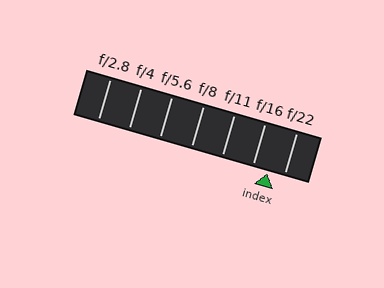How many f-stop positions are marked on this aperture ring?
There are 7 f-stop positions marked.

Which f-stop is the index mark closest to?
The index mark is closest to f/16.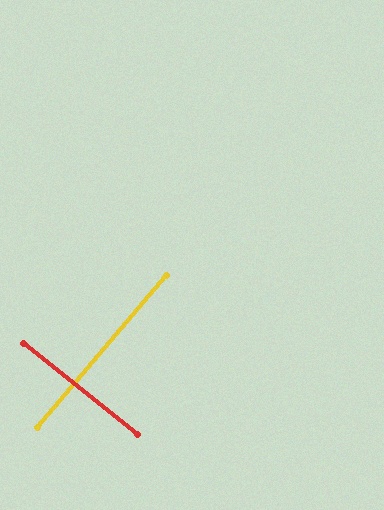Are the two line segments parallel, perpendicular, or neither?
Perpendicular — they meet at approximately 88°.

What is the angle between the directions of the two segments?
Approximately 88 degrees.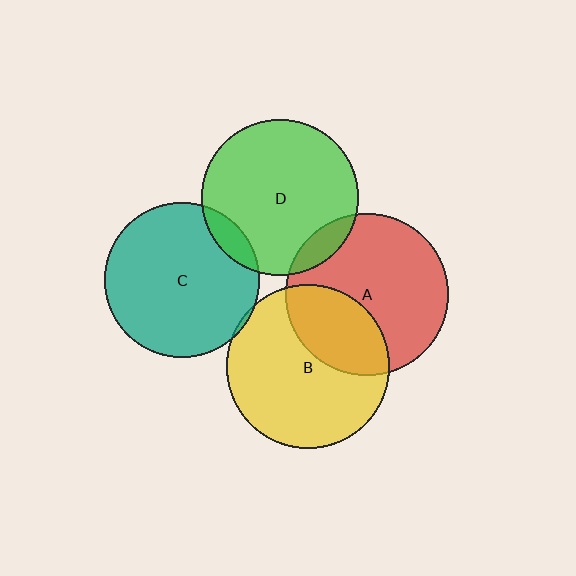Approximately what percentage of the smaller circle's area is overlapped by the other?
Approximately 30%.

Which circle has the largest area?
Circle B (yellow).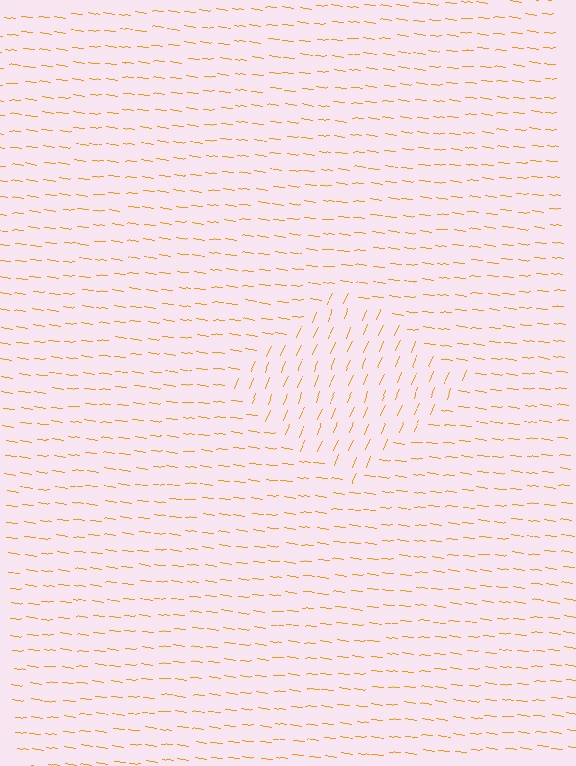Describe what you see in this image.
The image is filled with small orange line segments. A diamond region in the image has lines oriented differently from the surrounding lines, creating a visible texture boundary.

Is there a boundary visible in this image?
Yes, there is a texture boundary formed by a change in line orientation.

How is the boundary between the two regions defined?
The boundary is defined purely by a change in line orientation (approximately 74 degrees difference). All lines are the same color and thickness.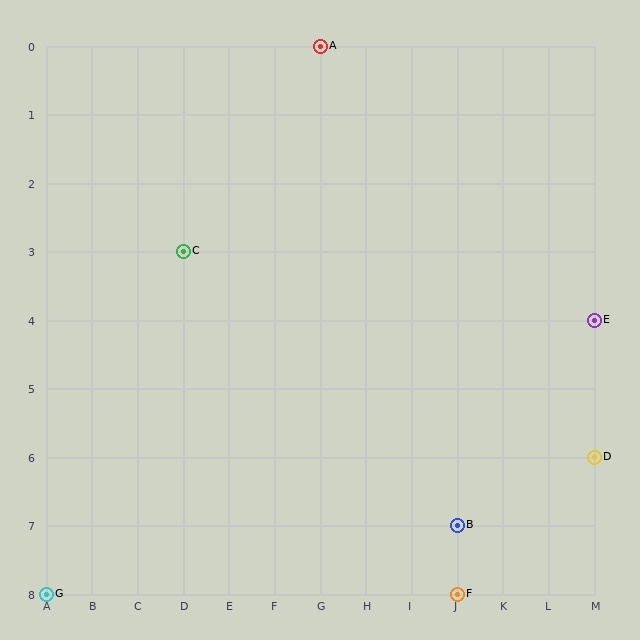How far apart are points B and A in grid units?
Points B and A are 3 columns and 7 rows apart (about 7.6 grid units diagonally).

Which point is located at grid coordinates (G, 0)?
Point A is at (G, 0).